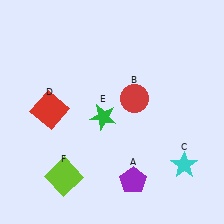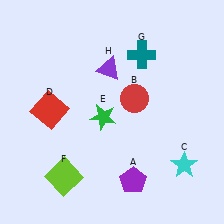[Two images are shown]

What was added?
A teal cross (G), a purple triangle (H) were added in Image 2.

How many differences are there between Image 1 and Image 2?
There are 2 differences between the two images.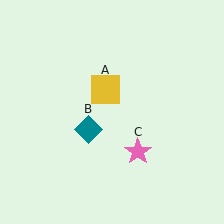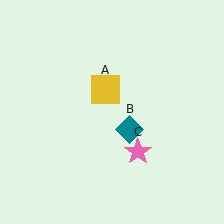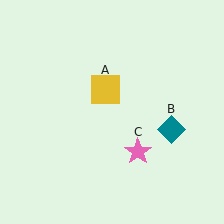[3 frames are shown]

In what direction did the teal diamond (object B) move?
The teal diamond (object B) moved right.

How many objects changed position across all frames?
1 object changed position: teal diamond (object B).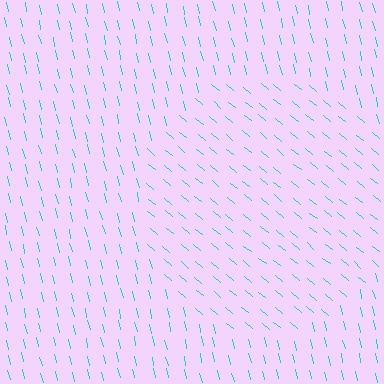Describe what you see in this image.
The image is filled with small cyan line segments. A circle region in the image has lines oriented differently from the surrounding lines, creating a visible texture boundary.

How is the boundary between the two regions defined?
The boundary is defined purely by a change in line orientation (approximately 37 degrees difference). All lines are the same color and thickness.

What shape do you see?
I see a circle.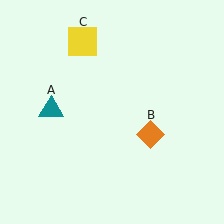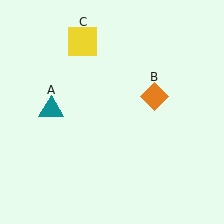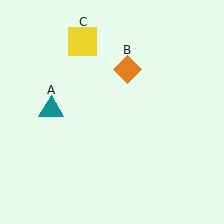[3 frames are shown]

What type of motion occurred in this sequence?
The orange diamond (object B) rotated counterclockwise around the center of the scene.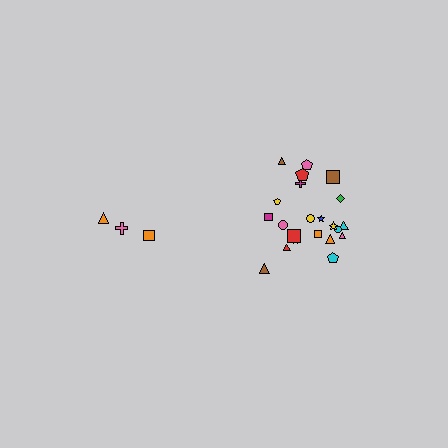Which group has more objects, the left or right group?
The right group.